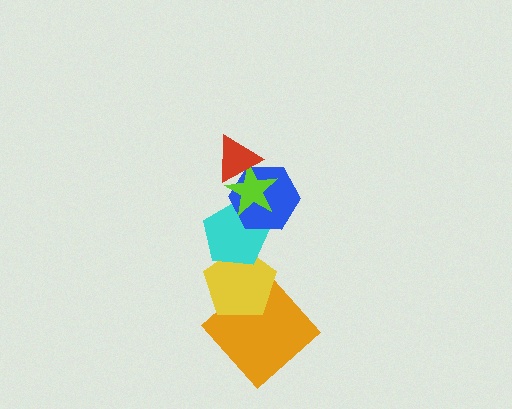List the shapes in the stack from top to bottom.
From top to bottom: the red triangle, the lime star, the blue hexagon, the cyan pentagon, the yellow pentagon, the orange diamond.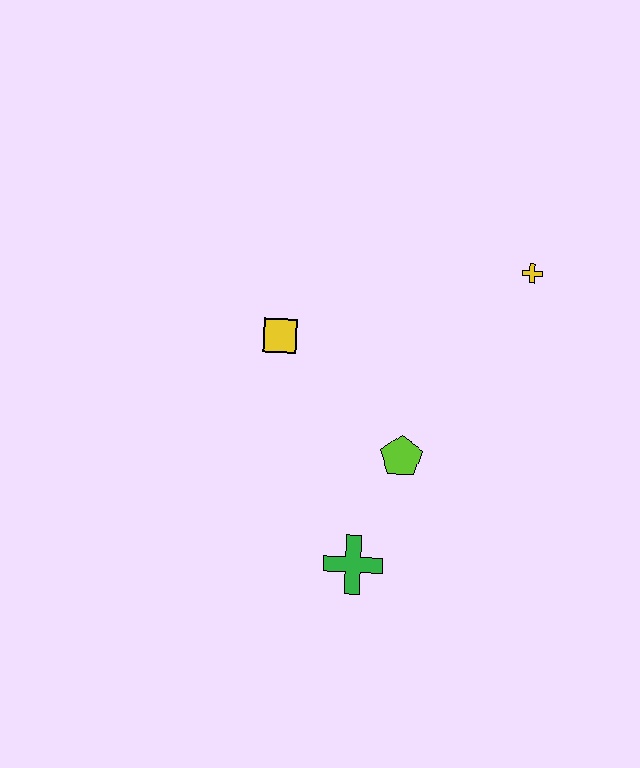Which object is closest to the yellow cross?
The lime pentagon is closest to the yellow cross.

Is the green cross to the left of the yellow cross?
Yes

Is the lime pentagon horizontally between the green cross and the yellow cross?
Yes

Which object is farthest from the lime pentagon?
The yellow cross is farthest from the lime pentagon.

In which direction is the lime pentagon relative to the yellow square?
The lime pentagon is to the right of the yellow square.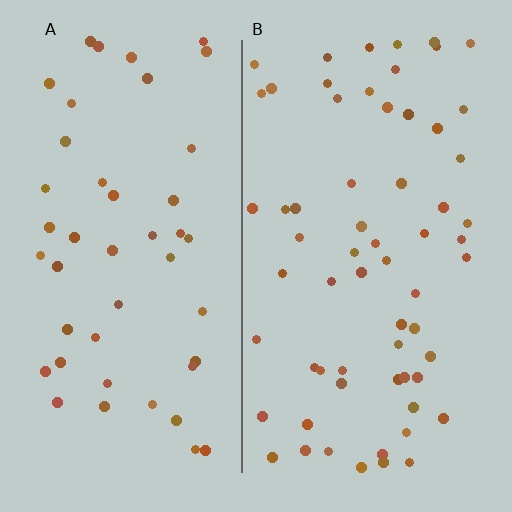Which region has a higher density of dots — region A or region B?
B (the right).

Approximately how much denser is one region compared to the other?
Approximately 1.4× — region B over region A.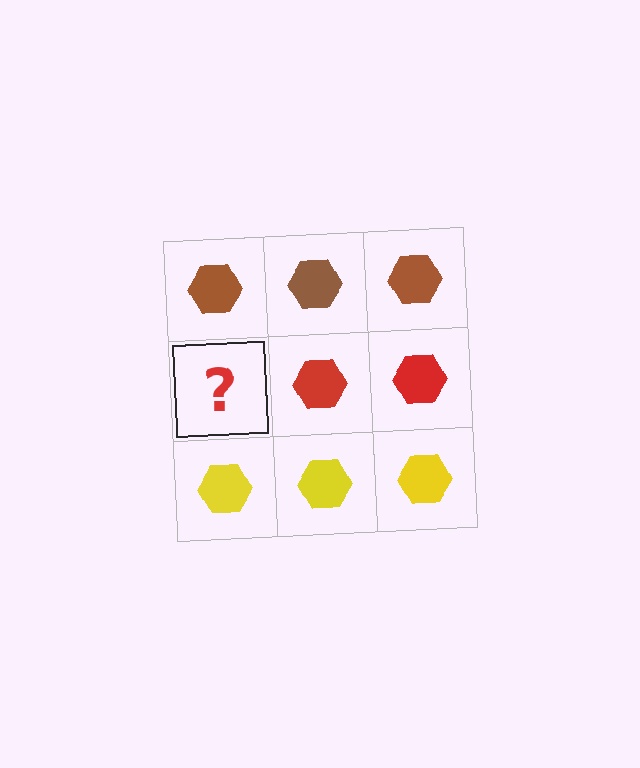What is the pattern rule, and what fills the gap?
The rule is that each row has a consistent color. The gap should be filled with a red hexagon.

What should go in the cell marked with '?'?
The missing cell should contain a red hexagon.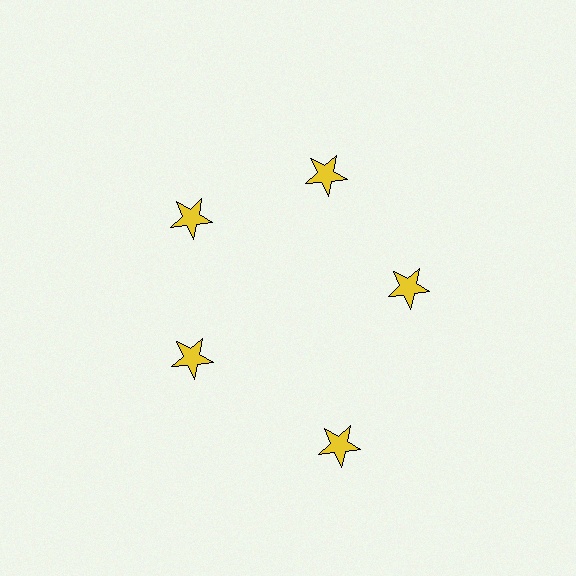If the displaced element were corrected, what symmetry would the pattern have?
It would have 5-fold rotational symmetry — the pattern would map onto itself every 72 degrees.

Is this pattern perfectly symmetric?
No. The 5 yellow stars are arranged in a ring, but one element near the 5 o'clock position is pushed outward from the center, breaking the 5-fold rotational symmetry.